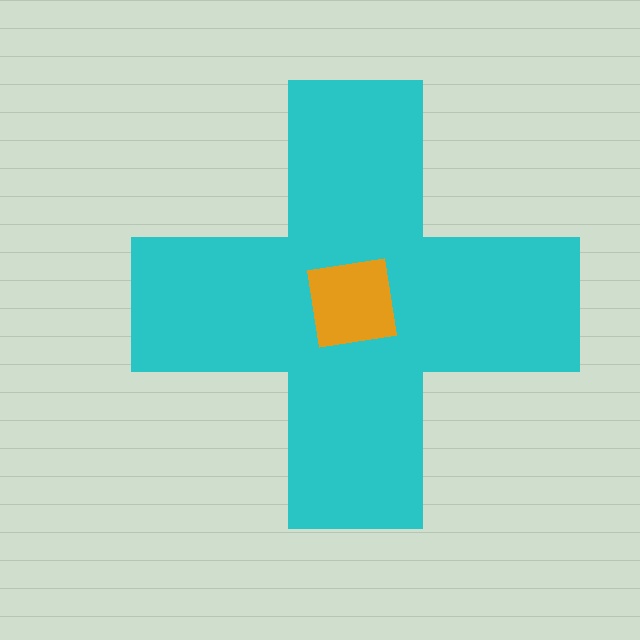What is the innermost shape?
The orange square.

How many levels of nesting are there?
2.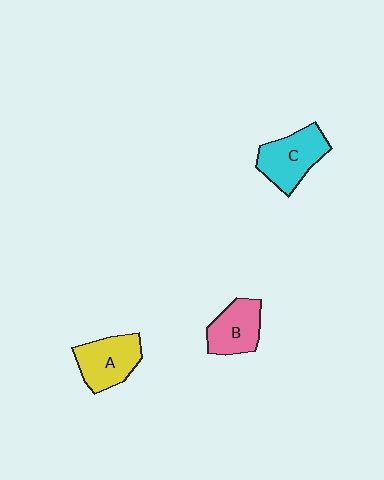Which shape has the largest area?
Shape C (cyan).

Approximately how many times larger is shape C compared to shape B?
Approximately 1.2 times.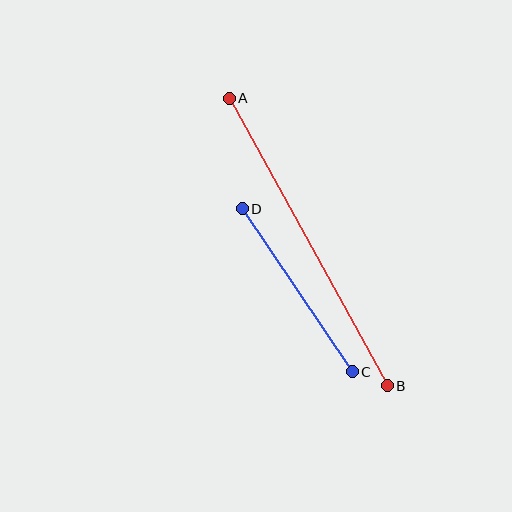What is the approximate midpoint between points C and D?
The midpoint is at approximately (297, 290) pixels.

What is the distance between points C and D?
The distance is approximately 196 pixels.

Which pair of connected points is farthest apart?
Points A and B are farthest apart.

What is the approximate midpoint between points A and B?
The midpoint is at approximately (308, 242) pixels.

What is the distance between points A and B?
The distance is approximately 328 pixels.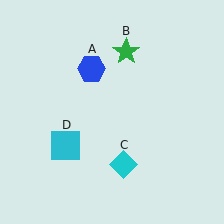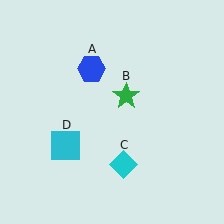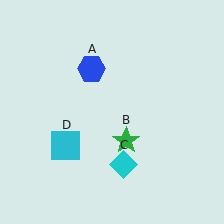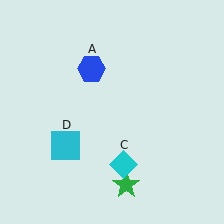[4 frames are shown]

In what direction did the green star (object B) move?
The green star (object B) moved down.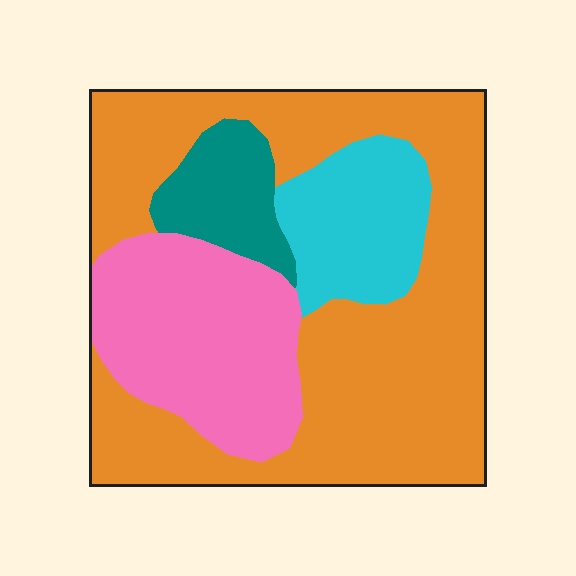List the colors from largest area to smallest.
From largest to smallest: orange, pink, cyan, teal.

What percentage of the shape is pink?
Pink takes up between a sixth and a third of the shape.